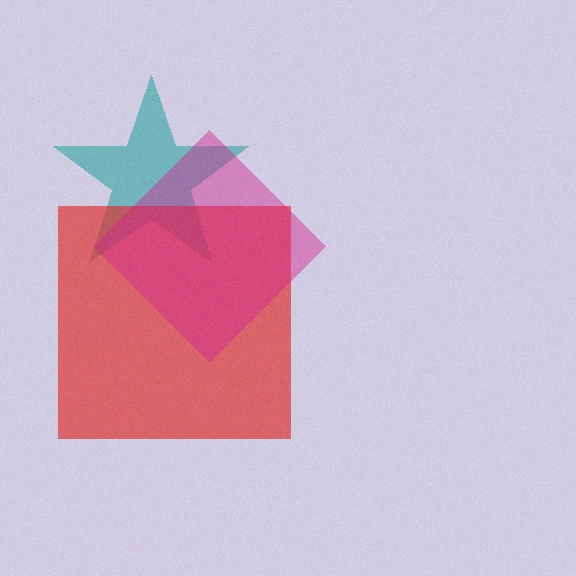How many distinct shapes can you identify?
There are 3 distinct shapes: a teal star, a red square, a magenta diamond.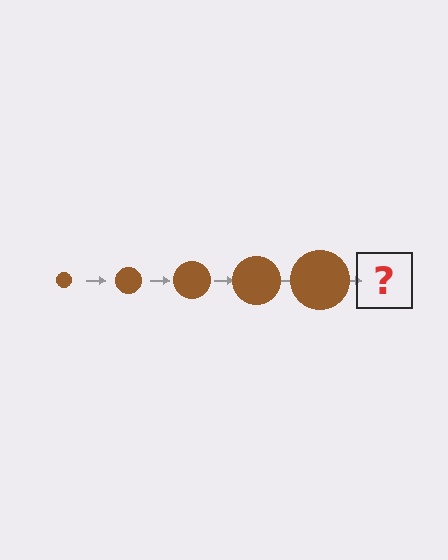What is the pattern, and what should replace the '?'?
The pattern is that the circle gets progressively larger each step. The '?' should be a brown circle, larger than the previous one.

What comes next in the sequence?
The next element should be a brown circle, larger than the previous one.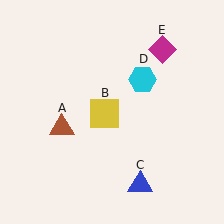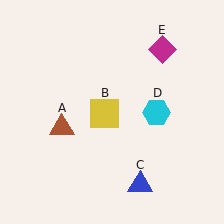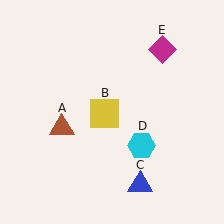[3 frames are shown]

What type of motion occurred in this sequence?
The cyan hexagon (object D) rotated clockwise around the center of the scene.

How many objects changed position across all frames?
1 object changed position: cyan hexagon (object D).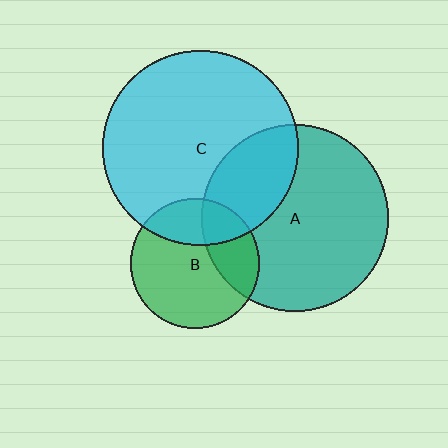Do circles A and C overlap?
Yes.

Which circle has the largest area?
Circle C (cyan).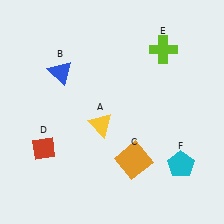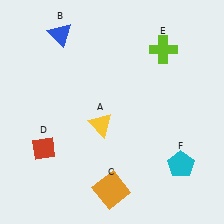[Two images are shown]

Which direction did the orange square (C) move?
The orange square (C) moved down.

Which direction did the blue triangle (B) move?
The blue triangle (B) moved up.